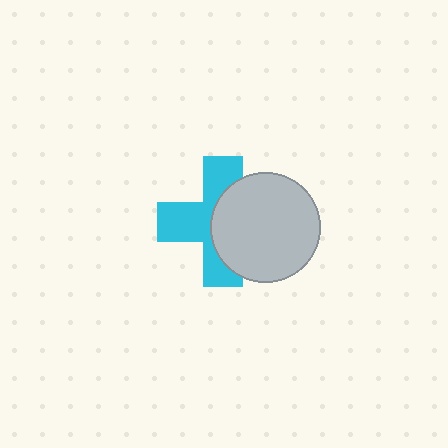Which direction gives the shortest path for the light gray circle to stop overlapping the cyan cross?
Moving right gives the shortest separation.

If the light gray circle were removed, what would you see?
You would see the complete cyan cross.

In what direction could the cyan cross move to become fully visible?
The cyan cross could move left. That would shift it out from behind the light gray circle entirely.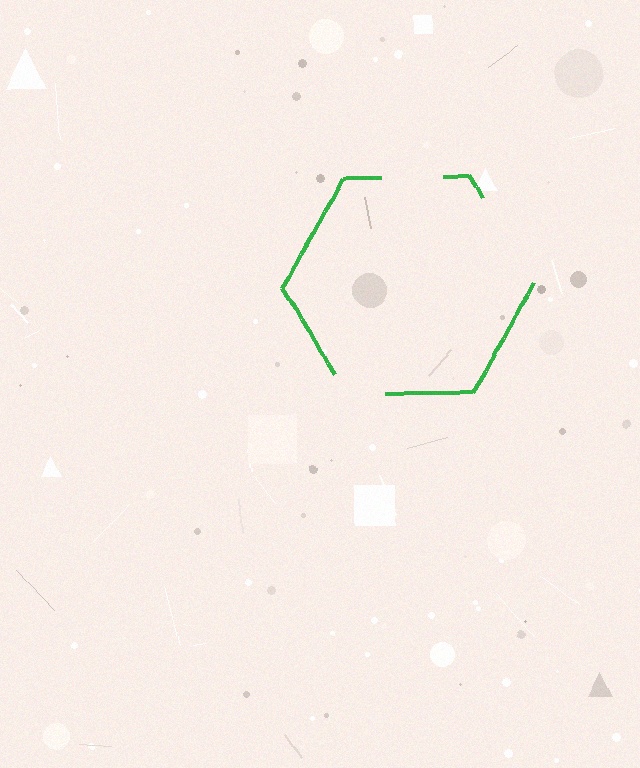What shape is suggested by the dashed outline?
The dashed outline suggests a hexagon.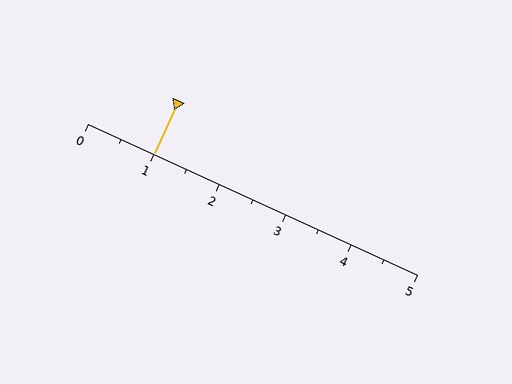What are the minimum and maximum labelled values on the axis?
The axis runs from 0 to 5.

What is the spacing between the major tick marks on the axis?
The major ticks are spaced 1 apart.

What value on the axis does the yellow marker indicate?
The marker indicates approximately 1.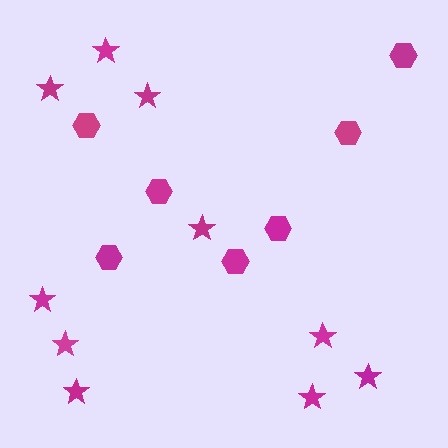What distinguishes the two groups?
There are 2 groups: one group of stars (10) and one group of hexagons (7).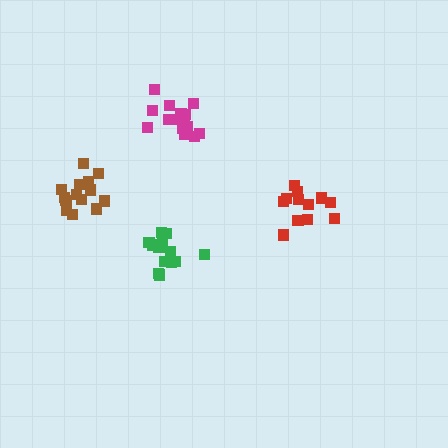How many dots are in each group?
Group 1: 15 dots, Group 2: 12 dots, Group 3: 15 dots, Group 4: 14 dots (56 total).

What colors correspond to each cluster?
The clusters are colored: brown, red, magenta, green.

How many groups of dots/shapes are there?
There are 4 groups.